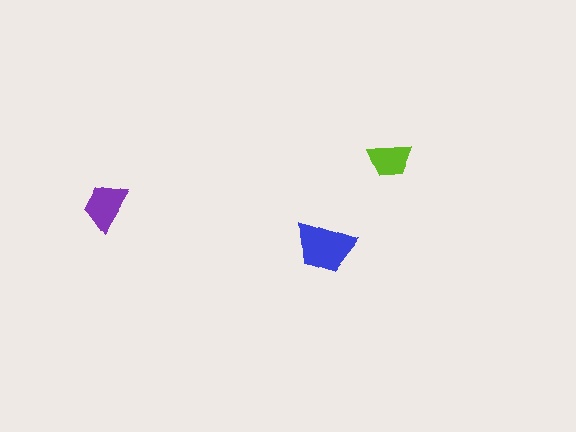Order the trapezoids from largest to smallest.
the blue one, the purple one, the lime one.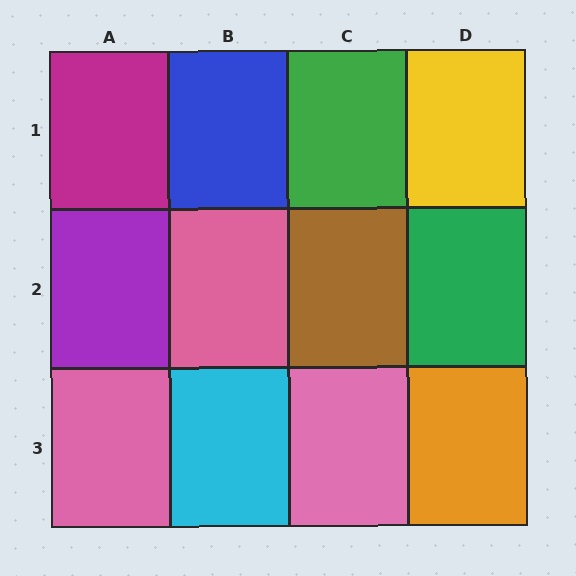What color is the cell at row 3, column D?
Orange.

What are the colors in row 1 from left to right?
Magenta, blue, green, yellow.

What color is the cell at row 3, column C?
Pink.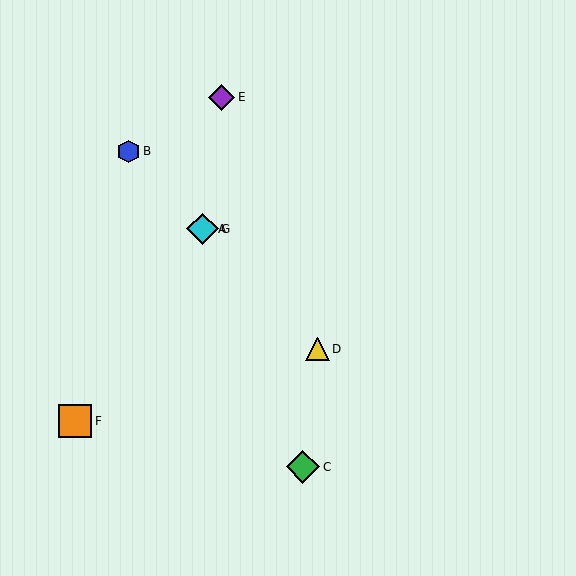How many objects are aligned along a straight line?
4 objects (A, B, D, G) are aligned along a straight line.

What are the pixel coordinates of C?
Object C is at (303, 467).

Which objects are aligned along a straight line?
Objects A, B, D, G are aligned along a straight line.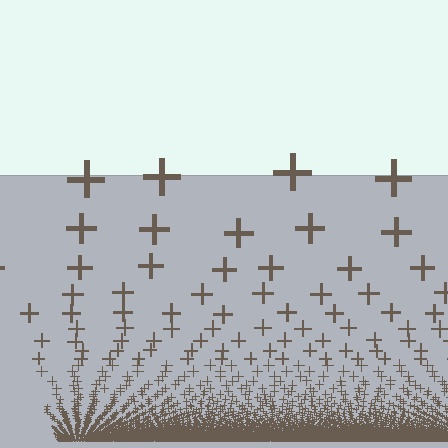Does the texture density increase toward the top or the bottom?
Density increases toward the bottom.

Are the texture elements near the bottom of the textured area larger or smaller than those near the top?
Smaller. The gradient is inverted — elements near the bottom are smaller and denser.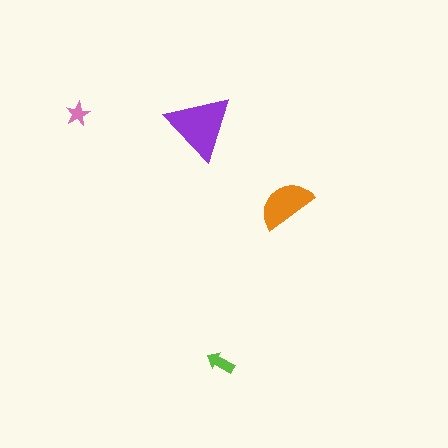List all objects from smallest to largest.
The pink star, the lime arrow, the orange semicircle, the purple triangle.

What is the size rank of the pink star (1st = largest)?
4th.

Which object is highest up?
The pink star is topmost.